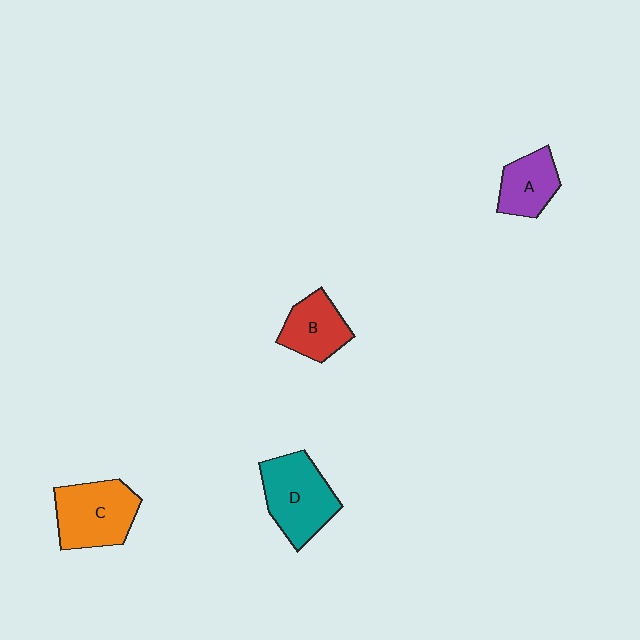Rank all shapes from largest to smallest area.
From largest to smallest: D (teal), C (orange), B (red), A (purple).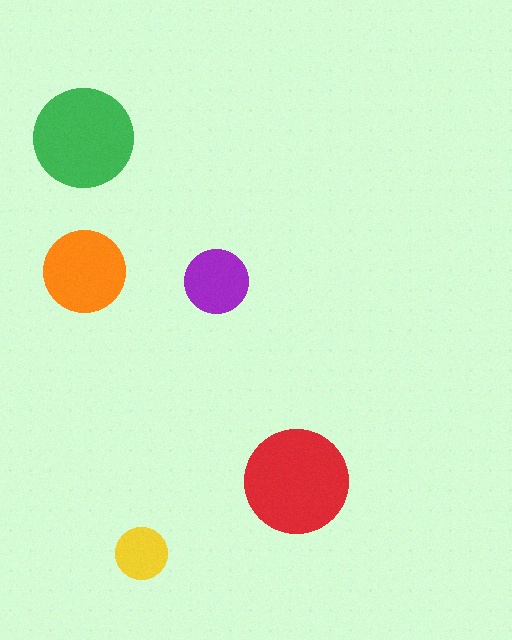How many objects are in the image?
There are 5 objects in the image.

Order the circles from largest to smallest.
the red one, the green one, the orange one, the purple one, the yellow one.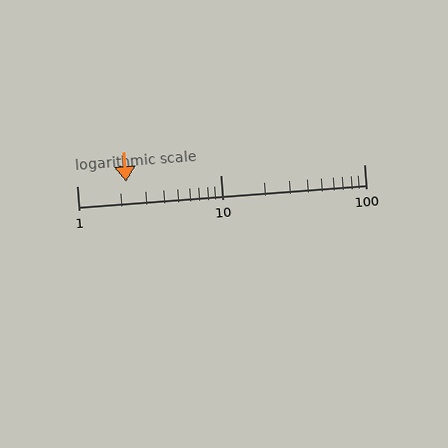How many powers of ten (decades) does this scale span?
The scale spans 2 decades, from 1 to 100.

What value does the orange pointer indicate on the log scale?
The pointer indicates approximately 2.2.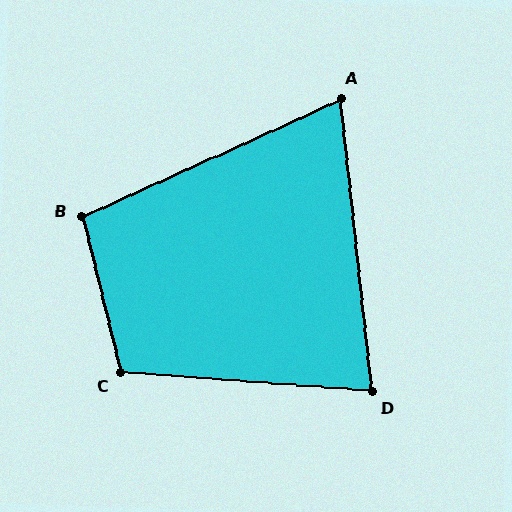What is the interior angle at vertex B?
Approximately 100 degrees (obtuse).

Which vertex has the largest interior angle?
C, at approximately 108 degrees.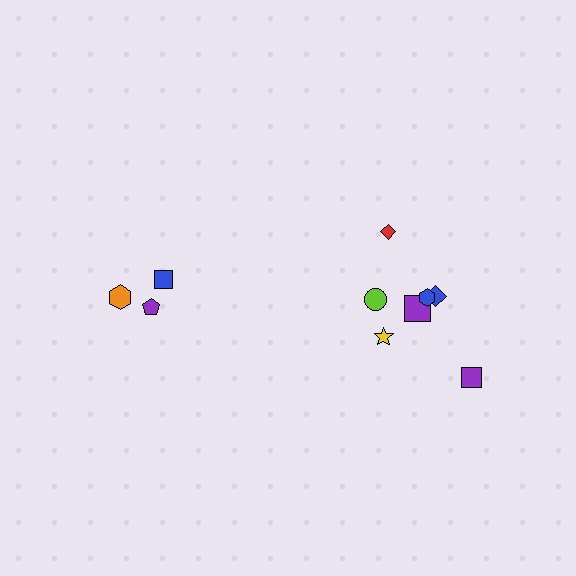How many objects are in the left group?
There are 3 objects.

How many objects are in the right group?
There are 7 objects.